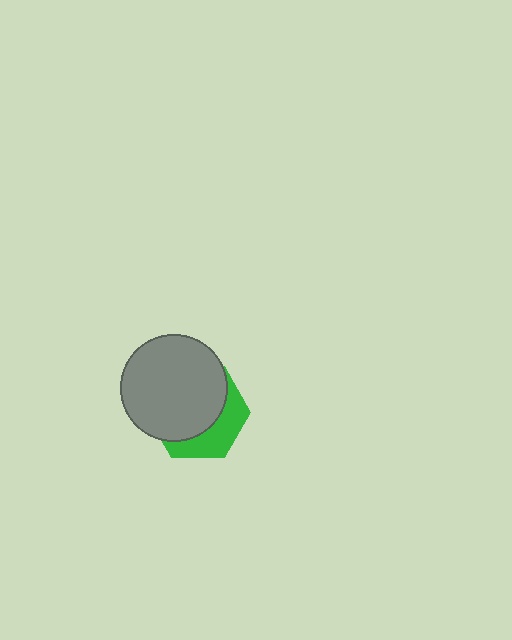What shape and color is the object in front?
The object in front is a gray circle.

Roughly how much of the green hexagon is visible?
A small part of it is visible (roughly 35%).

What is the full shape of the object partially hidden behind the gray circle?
The partially hidden object is a green hexagon.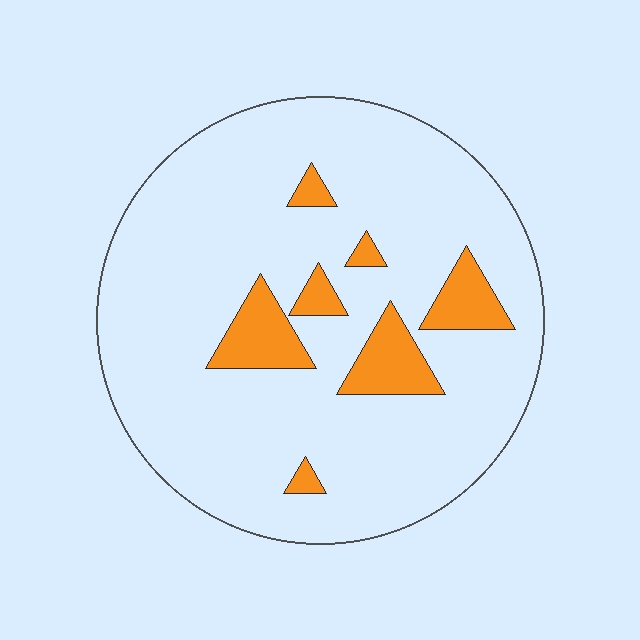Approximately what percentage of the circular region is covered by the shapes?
Approximately 10%.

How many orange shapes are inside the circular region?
7.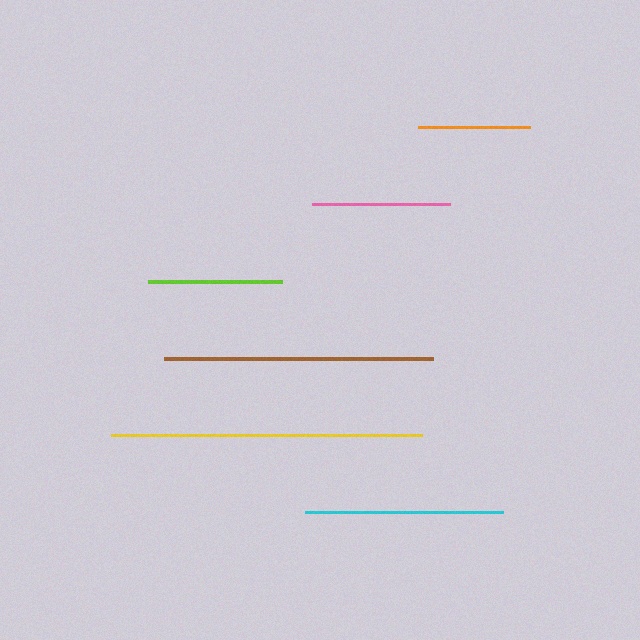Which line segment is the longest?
The yellow line is the longest at approximately 311 pixels.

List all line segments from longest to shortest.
From longest to shortest: yellow, brown, cyan, pink, lime, orange.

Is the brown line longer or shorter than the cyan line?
The brown line is longer than the cyan line.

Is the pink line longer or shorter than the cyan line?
The cyan line is longer than the pink line.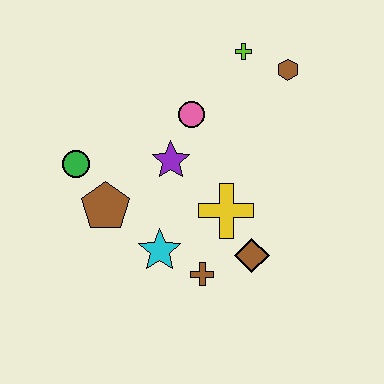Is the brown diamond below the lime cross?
Yes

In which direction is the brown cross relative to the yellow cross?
The brown cross is below the yellow cross.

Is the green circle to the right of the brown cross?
No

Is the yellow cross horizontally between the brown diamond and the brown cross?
Yes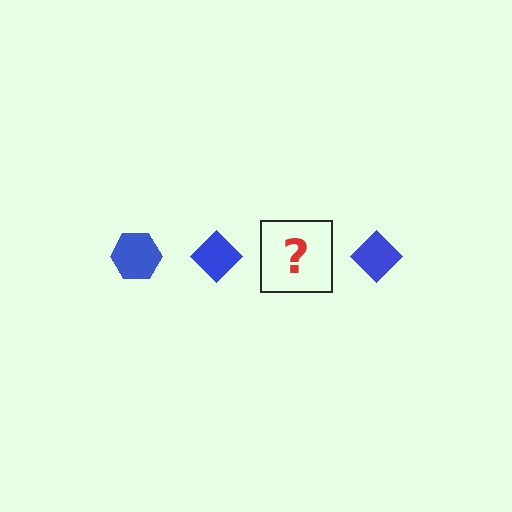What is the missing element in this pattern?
The missing element is a blue hexagon.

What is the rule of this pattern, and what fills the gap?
The rule is that the pattern cycles through hexagon, diamond shapes in blue. The gap should be filled with a blue hexagon.